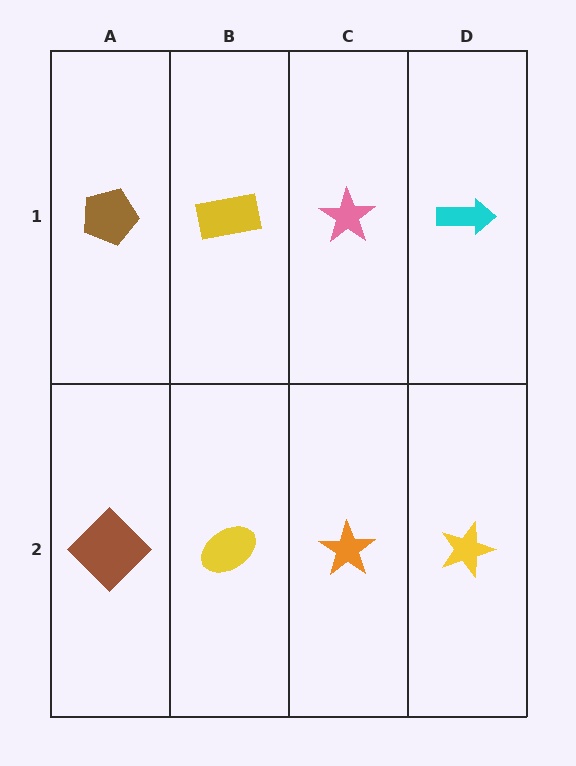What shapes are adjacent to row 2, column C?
A pink star (row 1, column C), a yellow ellipse (row 2, column B), a yellow star (row 2, column D).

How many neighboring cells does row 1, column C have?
3.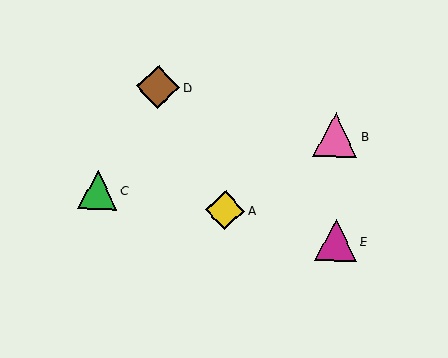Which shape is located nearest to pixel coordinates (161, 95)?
The brown diamond (labeled D) at (158, 87) is nearest to that location.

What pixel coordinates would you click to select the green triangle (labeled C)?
Click at (97, 190) to select the green triangle C.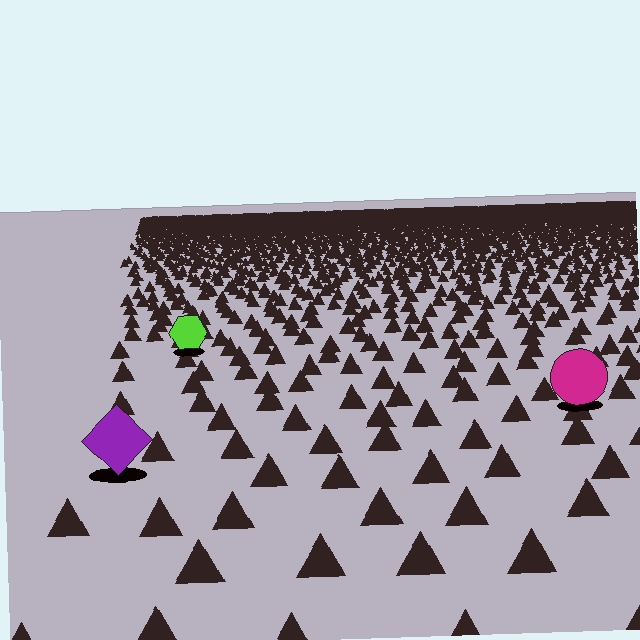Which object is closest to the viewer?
The purple diamond is closest. The texture marks near it are larger and more spread out.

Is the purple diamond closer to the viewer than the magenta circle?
Yes. The purple diamond is closer — you can tell from the texture gradient: the ground texture is coarser near it.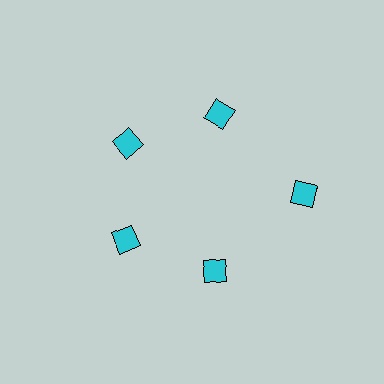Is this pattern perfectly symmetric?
No. The 5 cyan diamonds are arranged in a ring, but one element near the 3 o'clock position is pushed outward from the center, breaking the 5-fold rotational symmetry.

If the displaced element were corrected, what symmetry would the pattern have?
It would have 5-fold rotational symmetry — the pattern would map onto itself every 72 degrees.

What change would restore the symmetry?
The symmetry would be restored by moving it inward, back onto the ring so that all 5 diamonds sit at equal angles and equal distance from the center.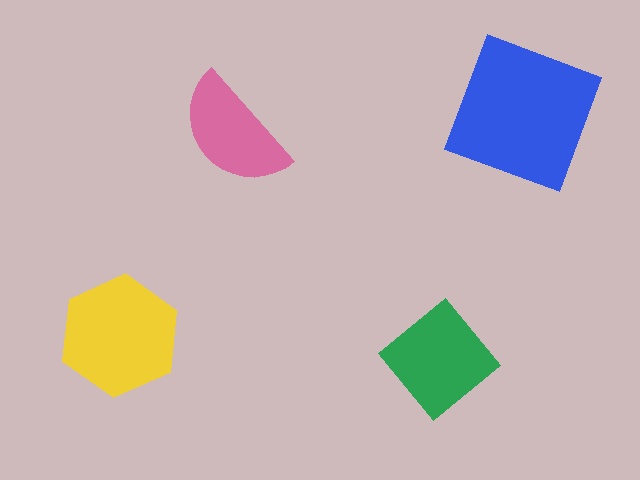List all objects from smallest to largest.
The pink semicircle, the green diamond, the yellow hexagon, the blue square.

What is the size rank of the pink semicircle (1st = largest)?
4th.